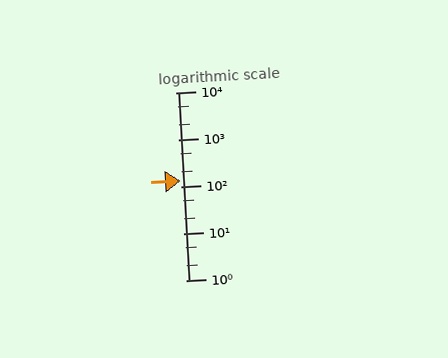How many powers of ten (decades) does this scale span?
The scale spans 4 decades, from 1 to 10000.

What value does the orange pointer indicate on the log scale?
The pointer indicates approximately 130.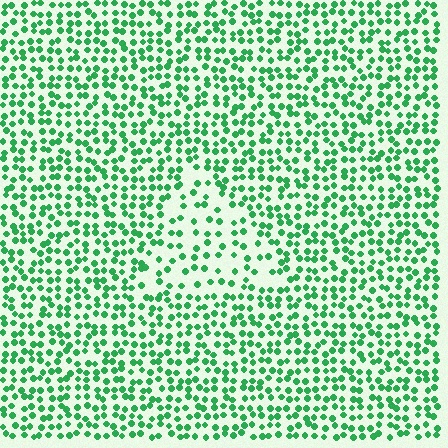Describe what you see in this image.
The image contains small green elements arranged at two different densities. A triangle-shaped region is visible where the elements are less densely packed than the surrounding area.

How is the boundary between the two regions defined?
The boundary is defined by a change in element density (approximately 1.9x ratio). All elements are the same color, size, and shape.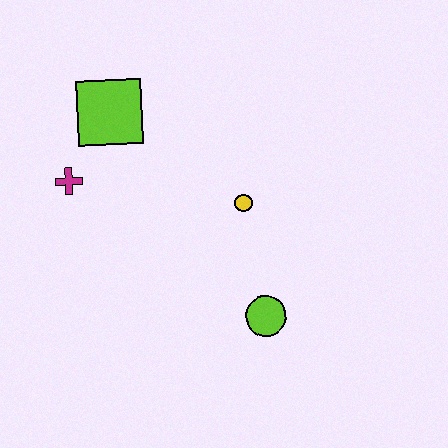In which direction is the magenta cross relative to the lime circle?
The magenta cross is to the left of the lime circle.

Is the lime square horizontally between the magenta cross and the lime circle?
Yes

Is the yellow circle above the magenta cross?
No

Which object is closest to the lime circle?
The yellow circle is closest to the lime circle.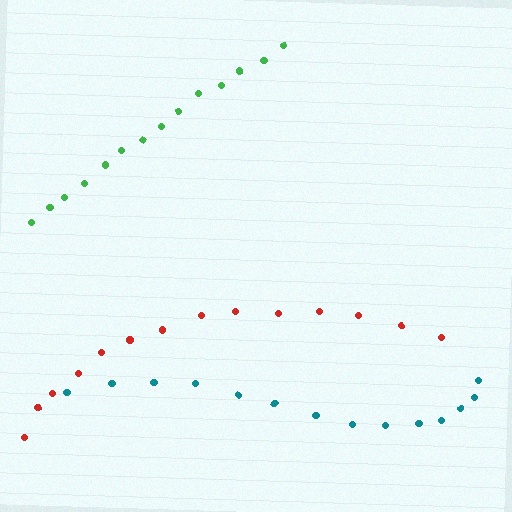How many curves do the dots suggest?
There are 3 distinct paths.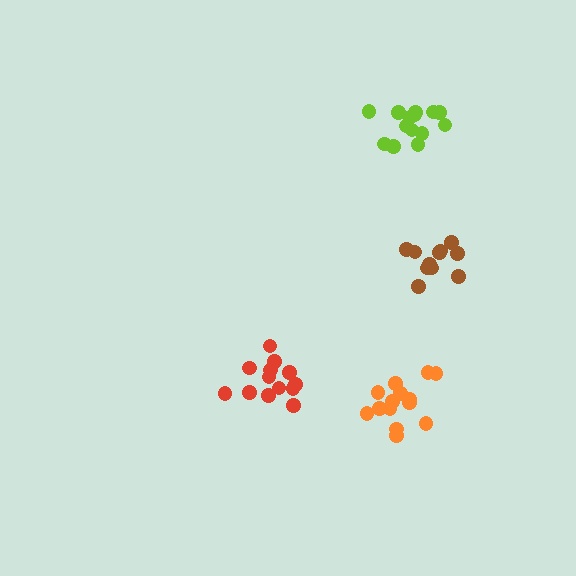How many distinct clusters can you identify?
There are 4 distinct clusters.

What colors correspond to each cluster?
The clusters are colored: red, orange, lime, brown.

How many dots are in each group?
Group 1: 13 dots, Group 2: 14 dots, Group 3: 14 dots, Group 4: 11 dots (52 total).